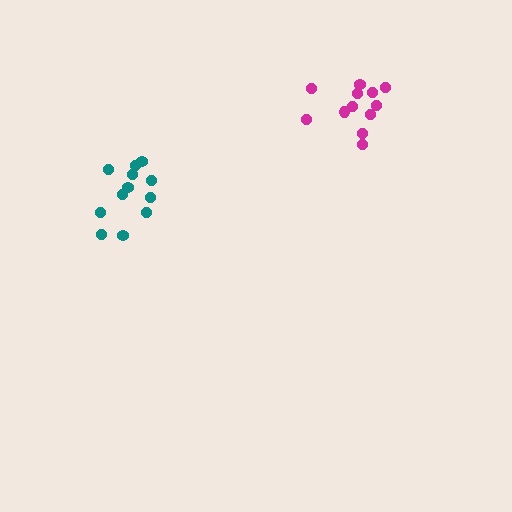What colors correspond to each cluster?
The clusters are colored: magenta, teal.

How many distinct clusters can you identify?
There are 2 distinct clusters.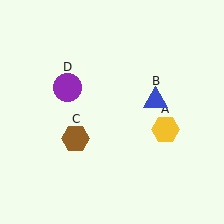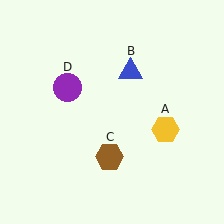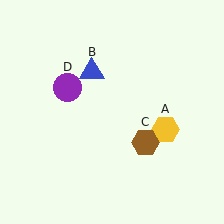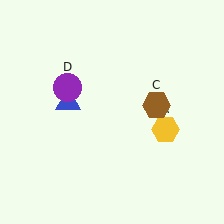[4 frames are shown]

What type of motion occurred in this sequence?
The blue triangle (object B), brown hexagon (object C) rotated counterclockwise around the center of the scene.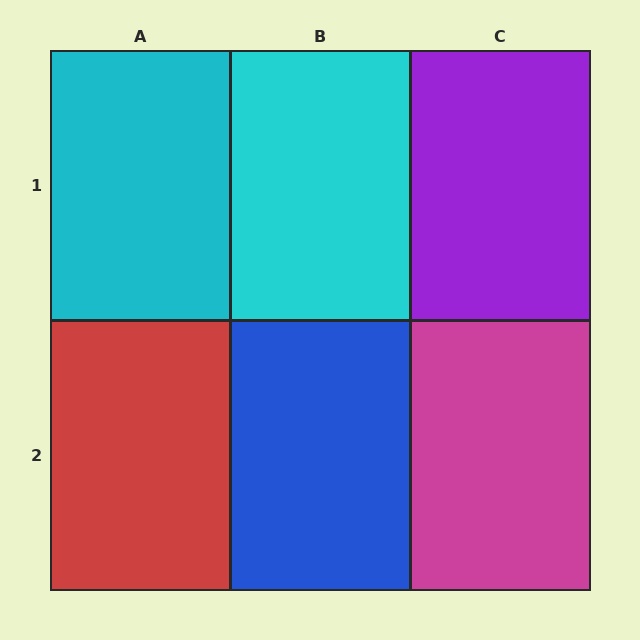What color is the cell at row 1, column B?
Cyan.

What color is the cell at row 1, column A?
Cyan.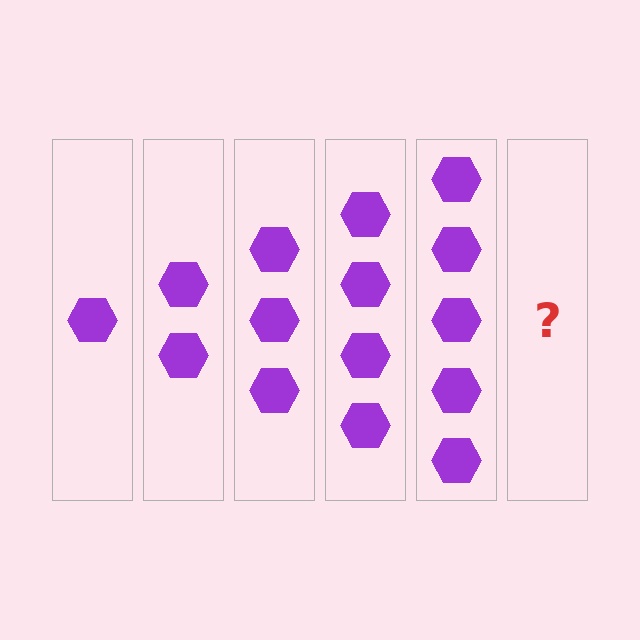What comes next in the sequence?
The next element should be 6 hexagons.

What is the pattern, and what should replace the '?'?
The pattern is that each step adds one more hexagon. The '?' should be 6 hexagons.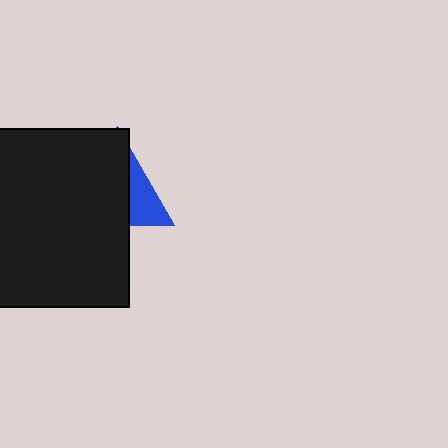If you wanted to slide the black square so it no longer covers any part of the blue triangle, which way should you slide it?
Slide it left — that is the most direct way to separate the two shapes.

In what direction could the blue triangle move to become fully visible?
The blue triangle could move right. That would shift it out from behind the black square entirely.